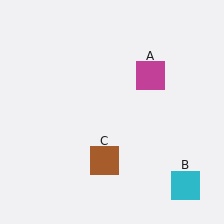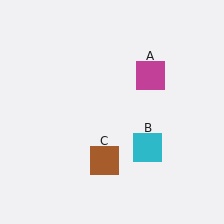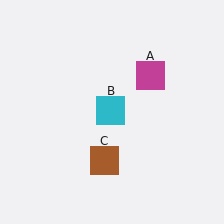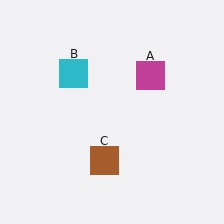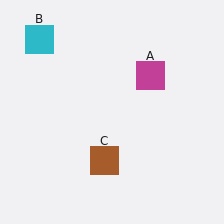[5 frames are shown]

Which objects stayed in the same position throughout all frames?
Magenta square (object A) and brown square (object C) remained stationary.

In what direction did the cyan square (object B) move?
The cyan square (object B) moved up and to the left.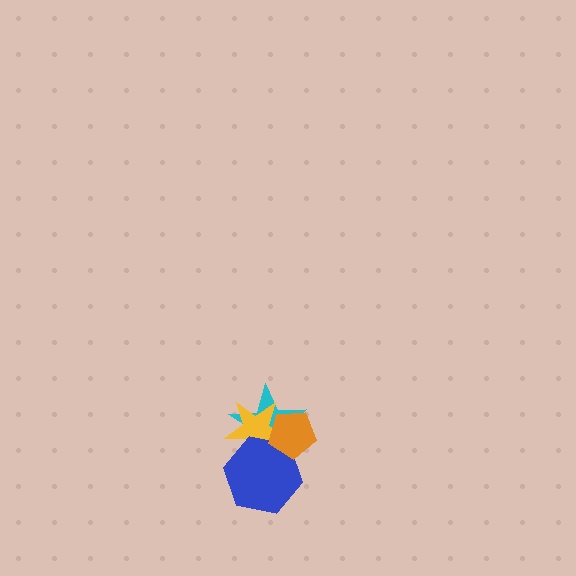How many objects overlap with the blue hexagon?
3 objects overlap with the blue hexagon.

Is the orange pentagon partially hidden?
No, no other shape covers it.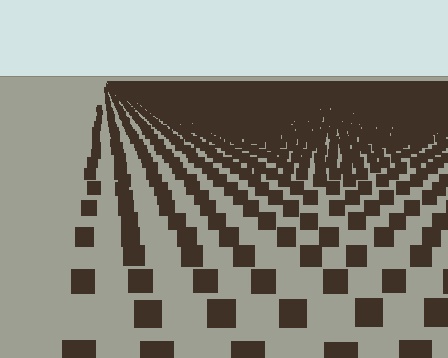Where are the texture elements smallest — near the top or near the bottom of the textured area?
Near the top.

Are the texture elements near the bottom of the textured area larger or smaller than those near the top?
Larger. Near the bottom, elements are closer to the viewer and appear at a bigger on-screen size.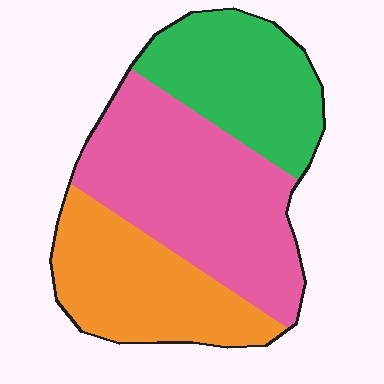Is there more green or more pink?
Pink.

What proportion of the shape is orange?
Orange covers about 30% of the shape.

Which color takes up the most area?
Pink, at roughly 45%.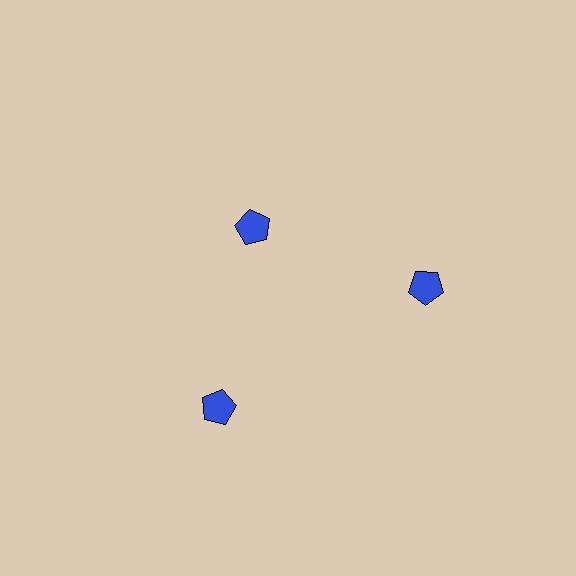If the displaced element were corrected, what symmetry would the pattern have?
It would have 3-fold rotational symmetry — the pattern would map onto itself every 120 degrees.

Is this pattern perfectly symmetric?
No. The 3 blue pentagons are arranged in a ring, but one element near the 11 o'clock position is pulled inward toward the center, breaking the 3-fold rotational symmetry.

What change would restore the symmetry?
The symmetry would be restored by moving it outward, back onto the ring so that all 3 pentagons sit at equal angles and equal distance from the center.